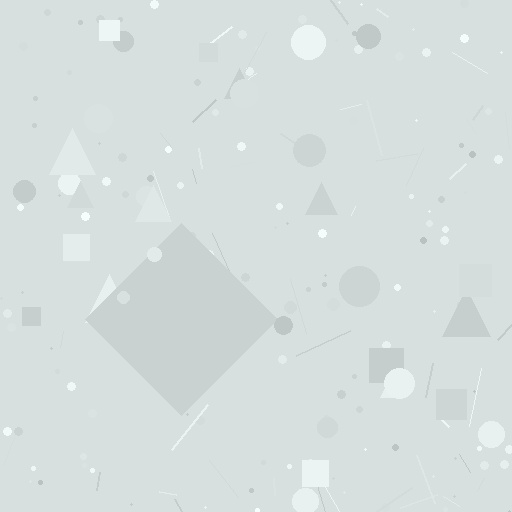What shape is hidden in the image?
A diamond is hidden in the image.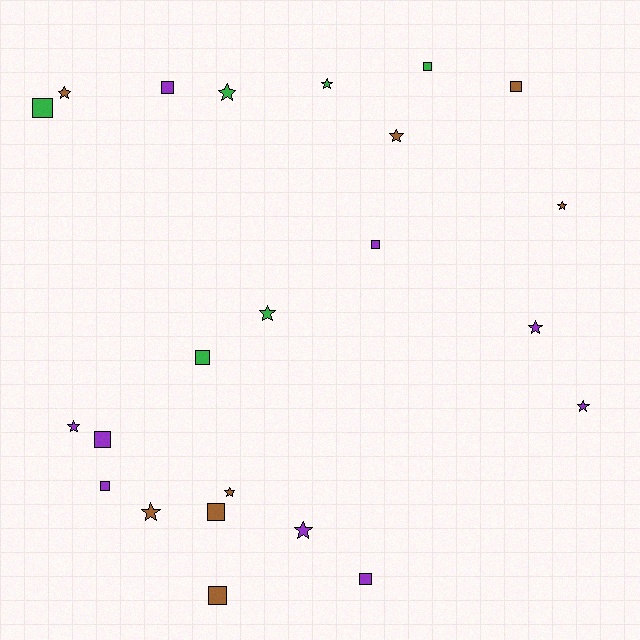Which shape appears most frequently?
Star, with 12 objects.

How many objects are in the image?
There are 23 objects.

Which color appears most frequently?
Purple, with 9 objects.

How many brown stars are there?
There are 5 brown stars.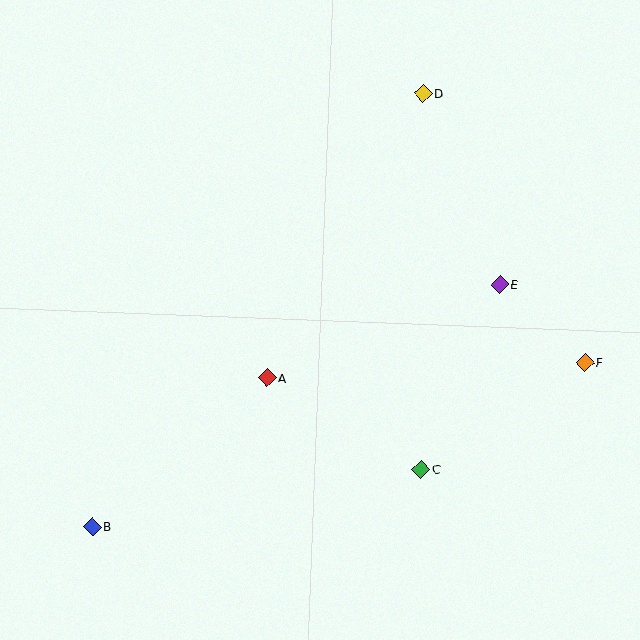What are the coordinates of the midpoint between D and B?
The midpoint between D and B is at (258, 310).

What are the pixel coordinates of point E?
Point E is at (500, 285).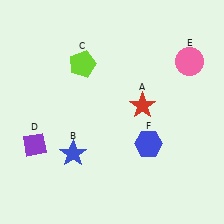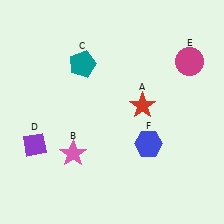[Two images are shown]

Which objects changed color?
B changed from blue to pink. C changed from lime to teal. E changed from pink to magenta.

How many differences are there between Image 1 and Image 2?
There are 3 differences between the two images.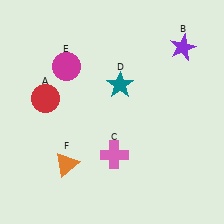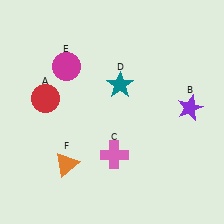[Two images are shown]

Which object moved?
The purple star (B) moved down.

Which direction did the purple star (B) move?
The purple star (B) moved down.